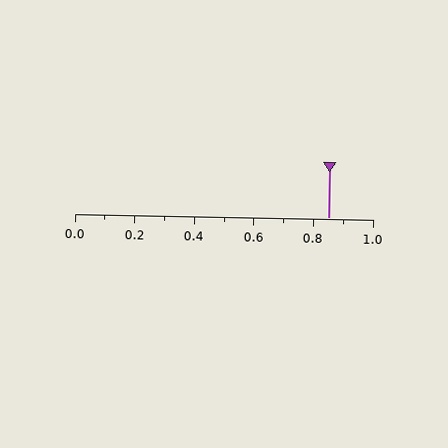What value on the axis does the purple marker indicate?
The marker indicates approximately 0.85.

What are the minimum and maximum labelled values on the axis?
The axis runs from 0.0 to 1.0.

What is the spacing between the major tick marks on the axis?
The major ticks are spaced 0.2 apart.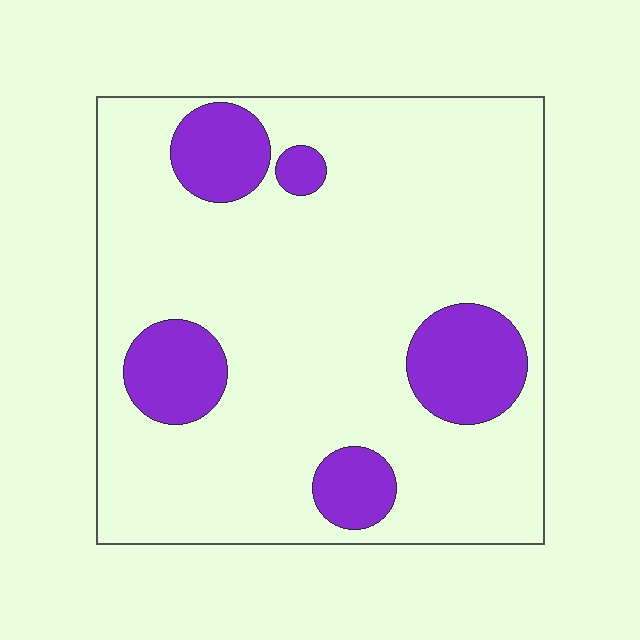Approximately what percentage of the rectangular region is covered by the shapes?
Approximately 20%.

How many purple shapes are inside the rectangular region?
5.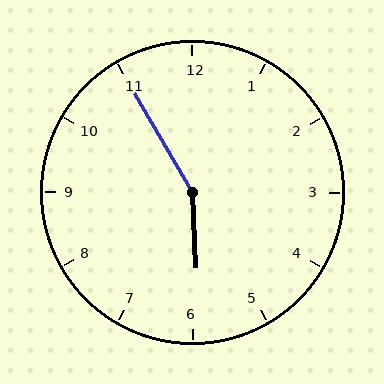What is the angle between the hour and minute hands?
Approximately 152 degrees.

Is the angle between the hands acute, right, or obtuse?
It is obtuse.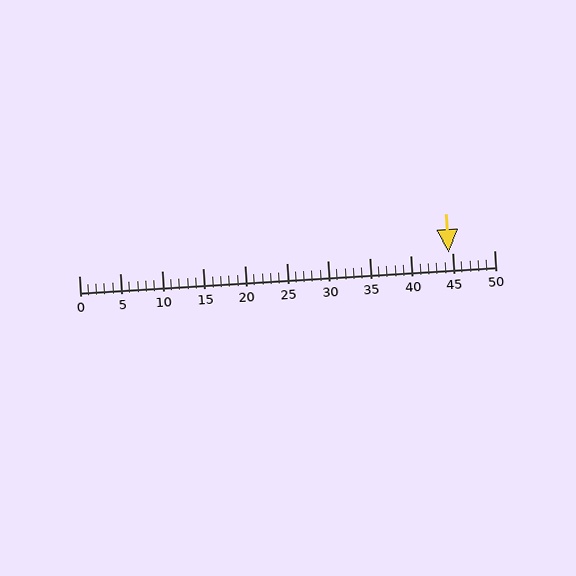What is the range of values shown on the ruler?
The ruler shows values from 0 to 50.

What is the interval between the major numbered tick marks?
The major tick marks are spaced 5 units apart.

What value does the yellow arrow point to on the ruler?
The yellow arrow points to approximately 44.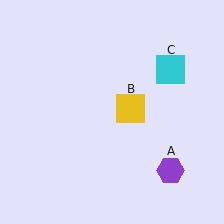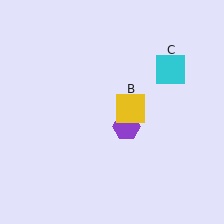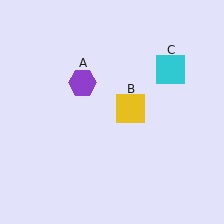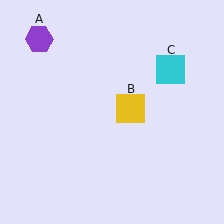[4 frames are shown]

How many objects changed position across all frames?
1 object changed position: purple hexagon (object A).